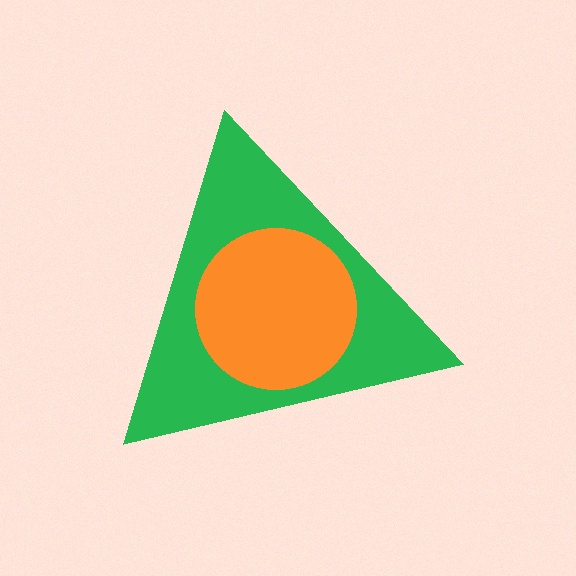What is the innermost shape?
The orange circle.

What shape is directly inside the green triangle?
The orange circle.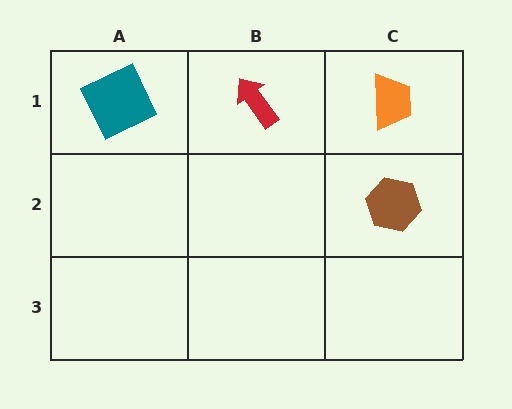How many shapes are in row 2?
1 shape.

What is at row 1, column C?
An orange trapezoid.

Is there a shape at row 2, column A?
No, that cell is empty.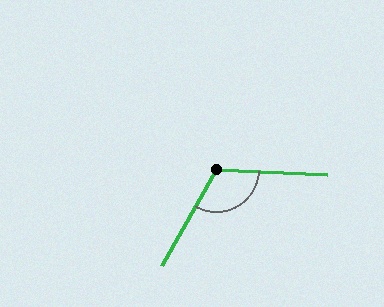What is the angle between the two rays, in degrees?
Approximately 117 degrees.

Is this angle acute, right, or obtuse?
It is obtuse.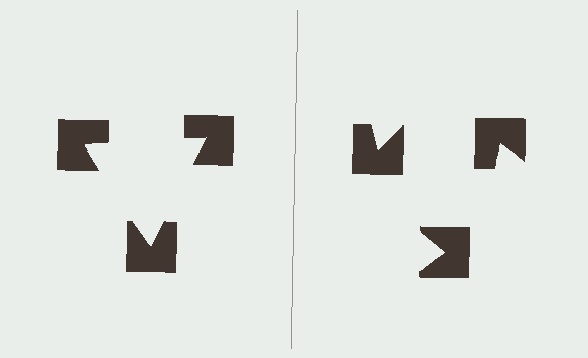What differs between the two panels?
The notched squares are positioned identically on both sides; only the wedge orientations differ. On the left they align to a triangle; on the right they are misaligned.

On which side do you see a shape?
An illusory triangle appears on the left side. On the right side the wedge cuts are rotated, so no coherent shape forms.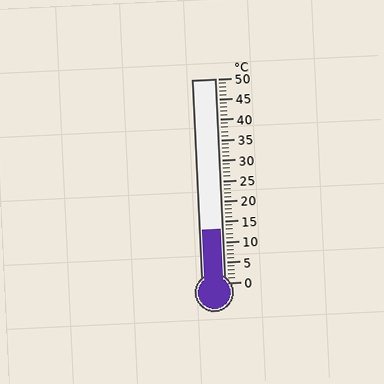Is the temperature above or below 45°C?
The temperature is below 45°C.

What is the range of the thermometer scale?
The thermometer scale ranges from 0°C to 50°C.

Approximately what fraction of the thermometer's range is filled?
The thermometer is filled to approximately 25% of its range.